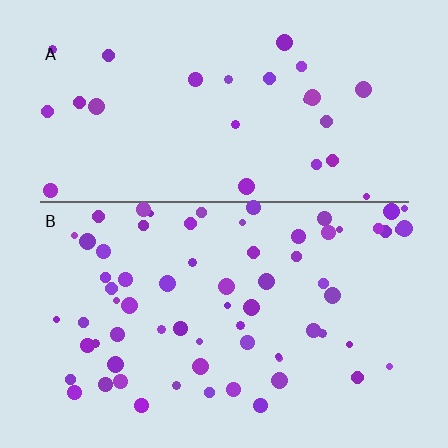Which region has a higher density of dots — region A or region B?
B (the bottom).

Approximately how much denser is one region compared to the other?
Approximately 2.5× — region B over region A.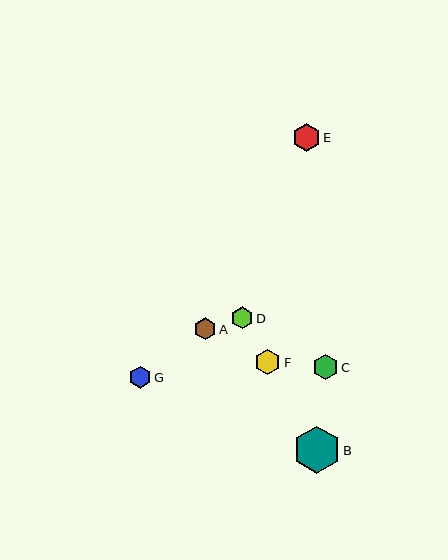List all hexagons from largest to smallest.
From largest to smallest: B, E, C, F, G, D, A.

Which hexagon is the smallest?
Hexagon A is the smallest with a size of approximately 22 pixels.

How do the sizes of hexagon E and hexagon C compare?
Hexagon E and hexagon C are approximately the same size.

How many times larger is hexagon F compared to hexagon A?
Hexagon F is approximately 1.1 times the size of hexagon A.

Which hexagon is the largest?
Hexagon B is the largest with a size of approximately 47 pixels.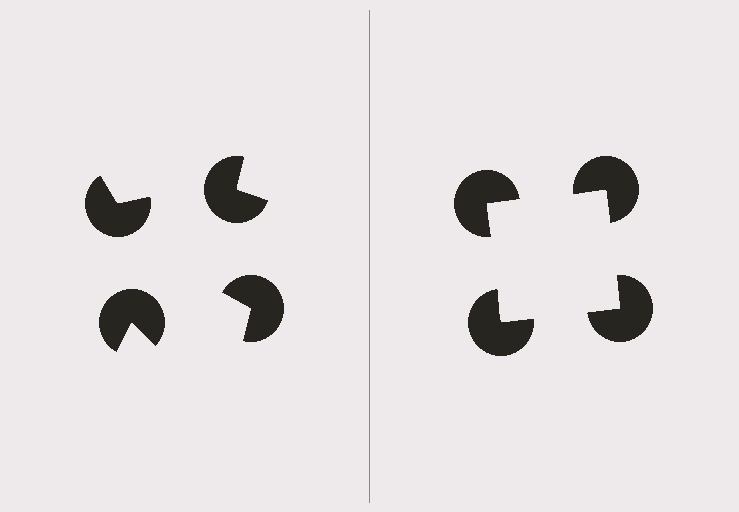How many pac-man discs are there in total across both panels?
8 — 4 on each side.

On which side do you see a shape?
An illusory square appears on the right side. On the left side the wedge cuts are rotated, so no coherent shape forms.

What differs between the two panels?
The pac-man discs are positioned identically on both sides; only the wedge orientations differ. On the right they align to a square; on the left they are misaligned.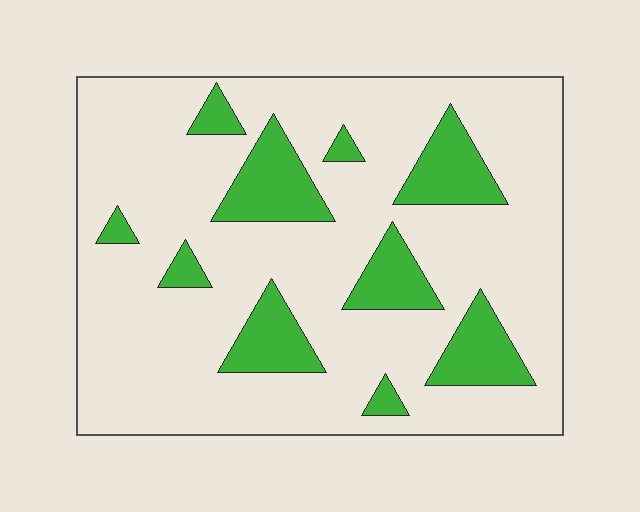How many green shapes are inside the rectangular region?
10.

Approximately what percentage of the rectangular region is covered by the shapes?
Approximately 20%.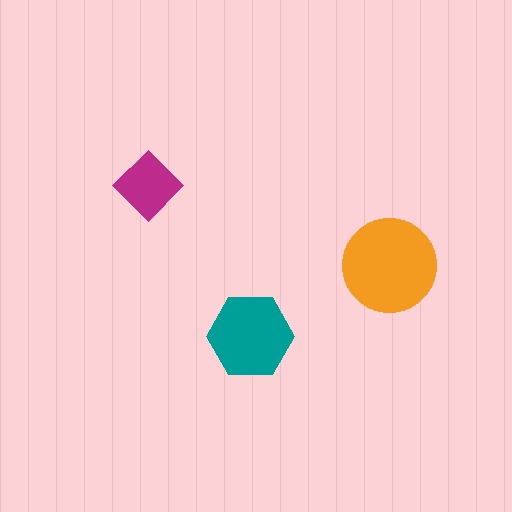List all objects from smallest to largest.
The magenta diamond, the teal hexagon, the orange circle.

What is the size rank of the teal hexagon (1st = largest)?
2nd.